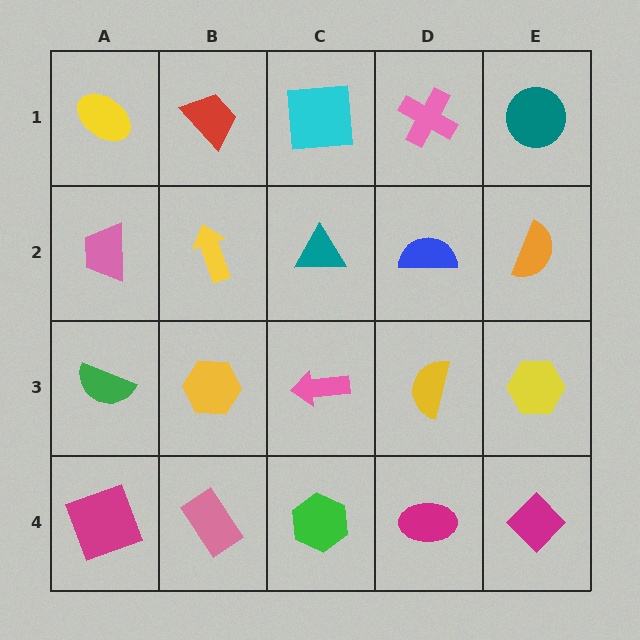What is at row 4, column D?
A magenta ellipse.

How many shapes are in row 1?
5 shapes.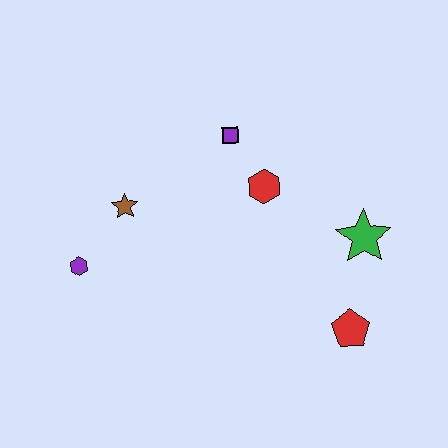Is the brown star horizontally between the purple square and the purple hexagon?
Yes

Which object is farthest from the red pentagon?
The purple hexagon is farthest from the red pentagon.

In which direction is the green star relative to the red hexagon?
The green star is to the right of the red hexagon.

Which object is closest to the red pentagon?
The green star is closest to the red pentagon.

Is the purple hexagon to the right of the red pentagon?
No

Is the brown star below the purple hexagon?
No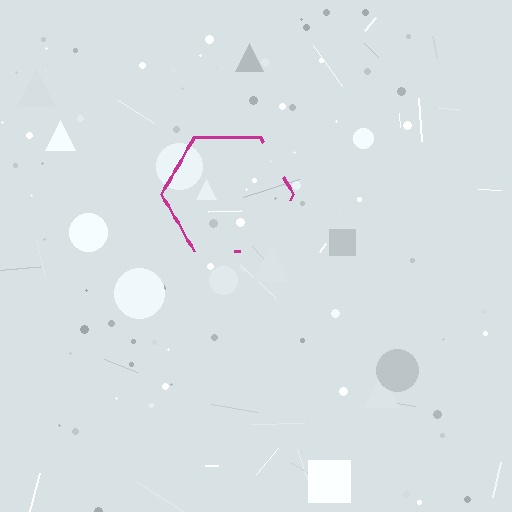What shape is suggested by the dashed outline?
The dashed outline suggests a hexagon.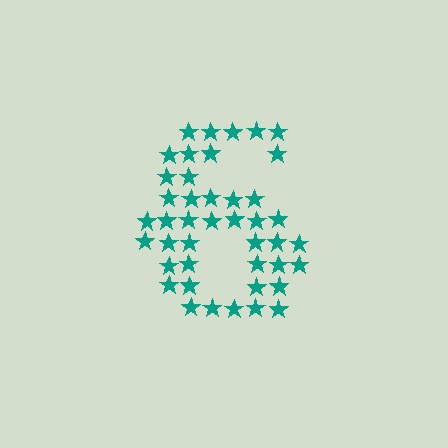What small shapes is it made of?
It is made of small stars.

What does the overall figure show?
The overall figure shows the digit 6.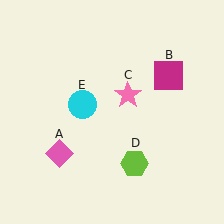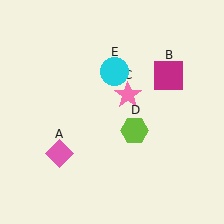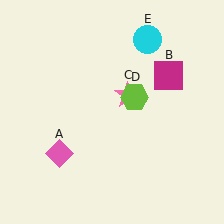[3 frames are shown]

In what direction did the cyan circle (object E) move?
The cyan circle (object E) moved up and to the right.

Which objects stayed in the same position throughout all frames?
Pink diamond (object A) and magenta square (object B) and pink star (object C) remained stationary.